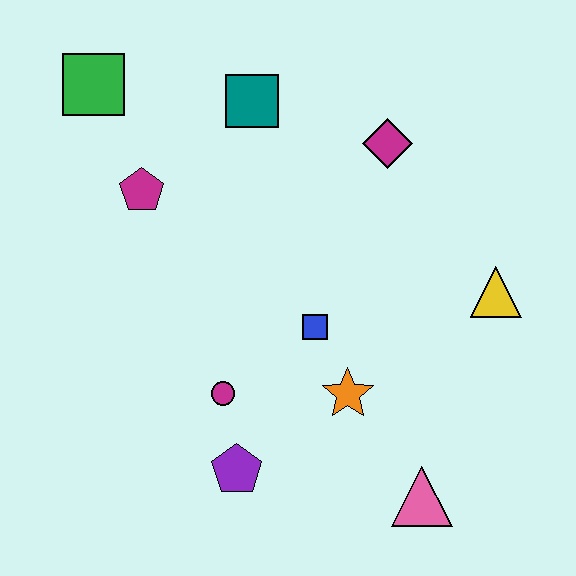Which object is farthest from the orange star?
The green square is farthest from the orange star.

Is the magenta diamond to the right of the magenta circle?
Yes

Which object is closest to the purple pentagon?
The magenta circle is closest to the purple pentagon.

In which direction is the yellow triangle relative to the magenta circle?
The yellow triangle is to the right of the magenta circle.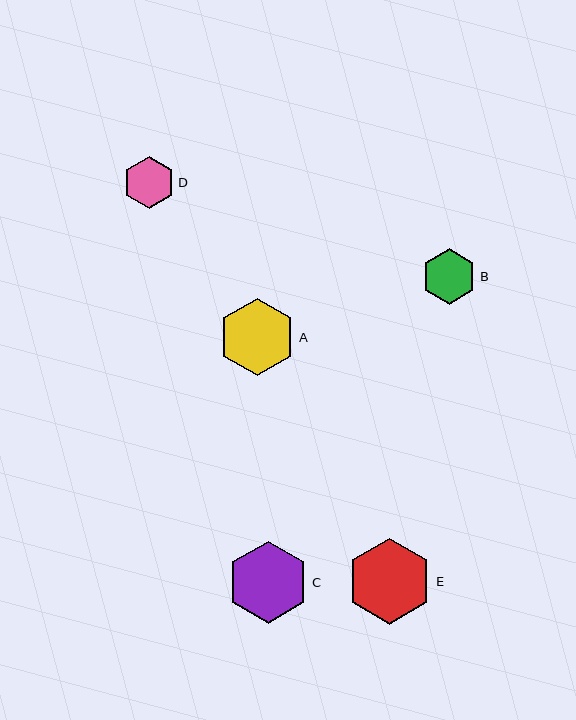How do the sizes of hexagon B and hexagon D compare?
Hexagon B and hexagon D are approximately the same size.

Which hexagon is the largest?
Hexagon E is the largest with a size of approximately 86 pixels.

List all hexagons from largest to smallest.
From largest to smallest: E, C, A, B, D.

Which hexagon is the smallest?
Hexagon D is the smallest with a size of approximately 52 pixels.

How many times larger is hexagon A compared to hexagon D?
Hexagon A is approximately 1.5 times the size of hexagon D.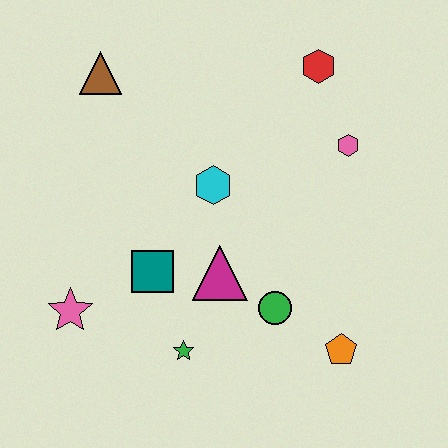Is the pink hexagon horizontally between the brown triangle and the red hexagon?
No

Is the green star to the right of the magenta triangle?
No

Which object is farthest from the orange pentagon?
The brown triangle is farthest from the orange pentagon.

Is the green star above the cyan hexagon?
No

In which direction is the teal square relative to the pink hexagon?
The teal square is to the left of the pink hexagon.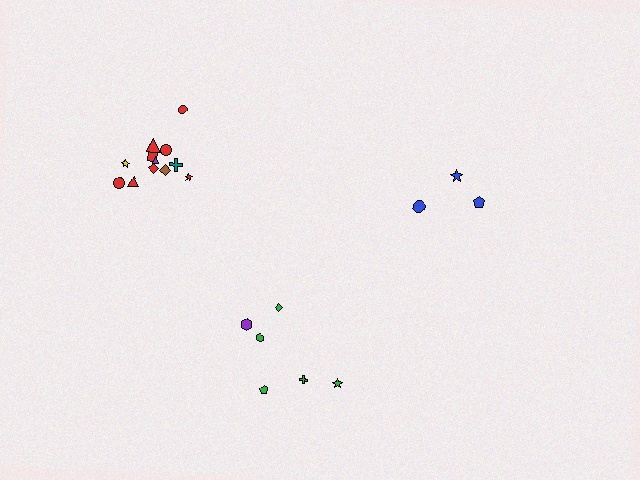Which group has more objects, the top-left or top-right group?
The top-left group.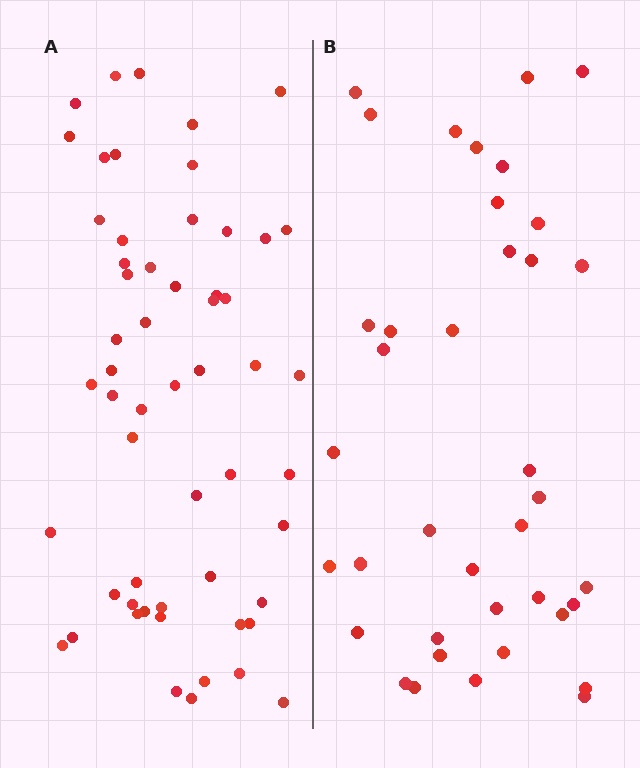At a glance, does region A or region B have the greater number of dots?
Region A (the left region) has more dots.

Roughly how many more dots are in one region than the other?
Region A has approximately 20 more dots than region B.